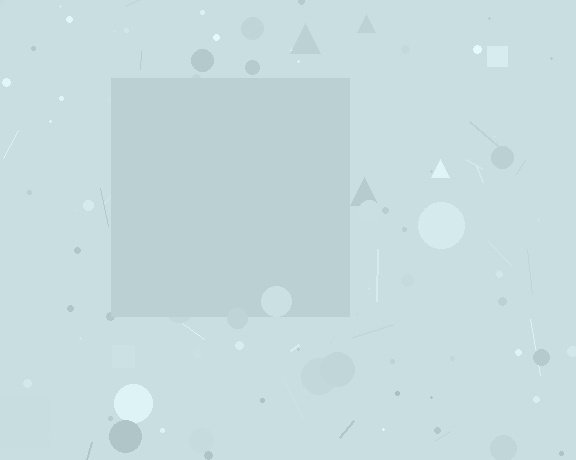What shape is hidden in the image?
A square is hidden in the image.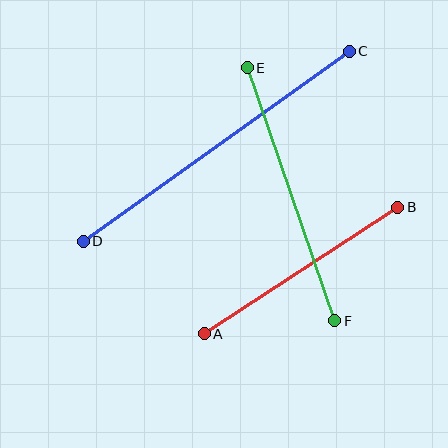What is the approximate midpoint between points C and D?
The midpoint is at approximately (216, 146) pixels.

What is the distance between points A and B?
The distance is approximately 231 pixels.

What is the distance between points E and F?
The distance is approximately 268 pixels.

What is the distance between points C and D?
The distance is approximately 327 pixels.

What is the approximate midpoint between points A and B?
The midpoint is at approximately (301, 271) pixels.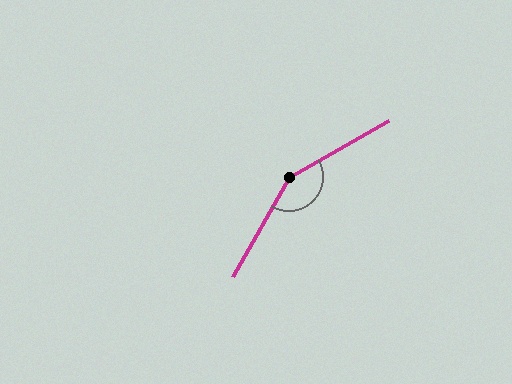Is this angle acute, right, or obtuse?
It is obtuse.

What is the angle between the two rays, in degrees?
Approximately 149 degrees.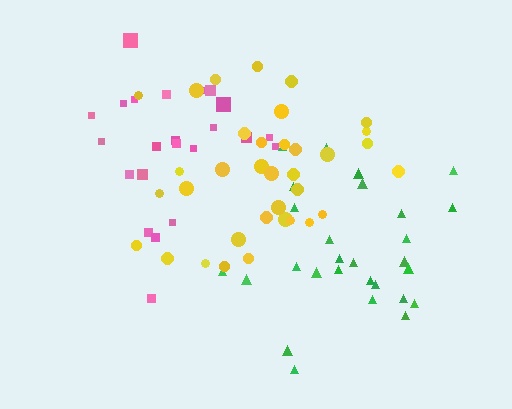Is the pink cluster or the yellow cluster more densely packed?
Pink.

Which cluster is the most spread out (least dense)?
Green.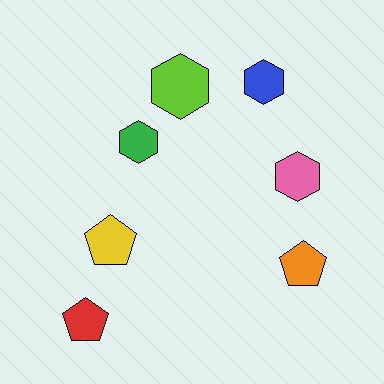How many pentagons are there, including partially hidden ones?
There are 3 pentagons.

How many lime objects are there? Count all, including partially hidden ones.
There is 1 lime object.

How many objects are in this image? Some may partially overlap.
There are 7 objects.